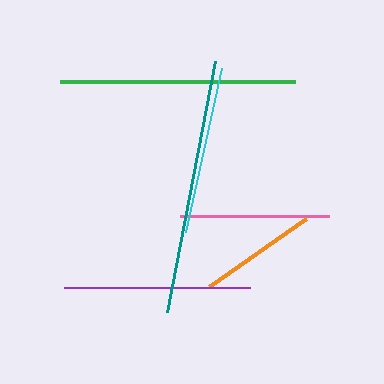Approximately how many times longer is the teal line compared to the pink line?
The teal line is approximately 1.7 times the length of the pink line.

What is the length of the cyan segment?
The cyan segment is approximately 167 pixels long.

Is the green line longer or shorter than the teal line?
The teal line is longer than the green line.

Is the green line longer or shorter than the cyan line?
The green line is longer than the cyan line.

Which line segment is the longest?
The teal line is the longest at approximately 256 pixels.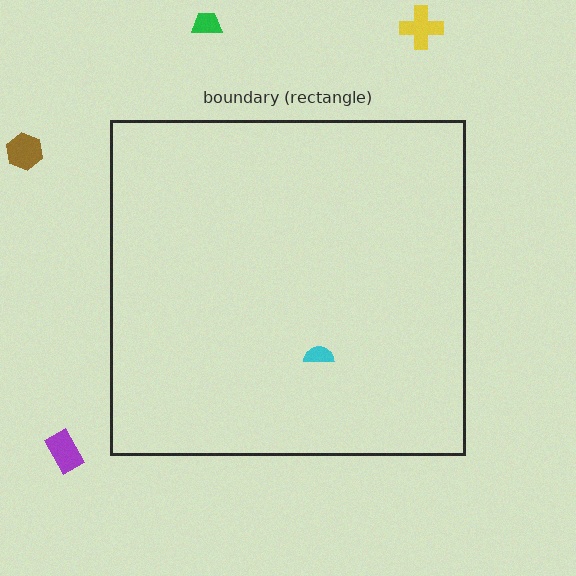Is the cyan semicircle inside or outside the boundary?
Inside.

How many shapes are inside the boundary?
1 inside, 4 outside.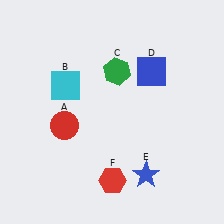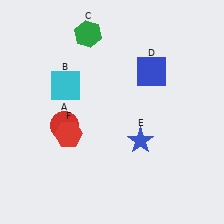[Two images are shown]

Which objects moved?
The objects that moved are: the green hexagon (C), the blue star (E), the red hexagon (F).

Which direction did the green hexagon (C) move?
The green hexagon (C) moved up.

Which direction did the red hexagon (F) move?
The red hexagon (F) moved up.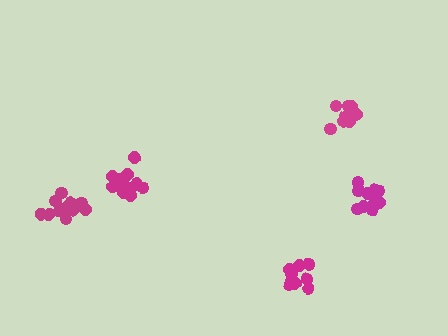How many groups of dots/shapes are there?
There are 5 groups.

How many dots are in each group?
Group 1: 10 dots, Group 2: 13 dots, Group 3: 15 dots, Group 4: 10 dots, Group 5: 12 dots (60 total).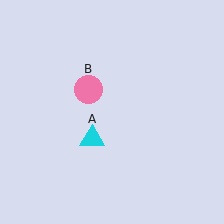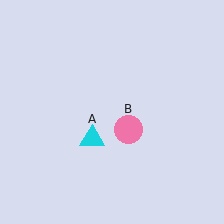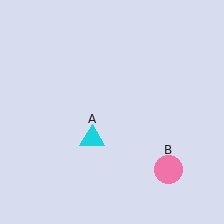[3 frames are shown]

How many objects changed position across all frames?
1 object changed position: pink circle (object B).